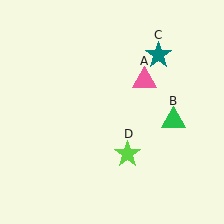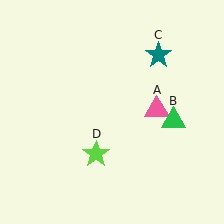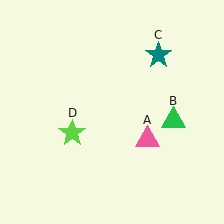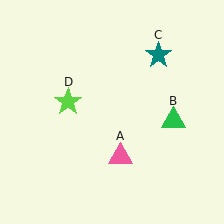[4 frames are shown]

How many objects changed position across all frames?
2 objects changed position: pink triangle (object A), lime star (object D).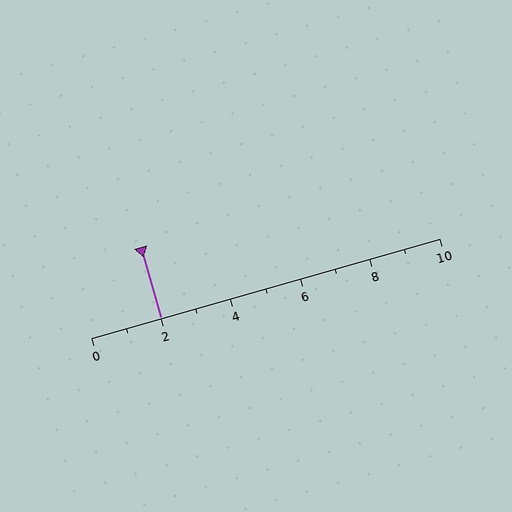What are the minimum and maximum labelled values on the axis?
The axis runs from 0 to 10.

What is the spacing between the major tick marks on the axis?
The major ticks are spaced 2 apart.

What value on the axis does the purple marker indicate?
The marker indicates approximately 2.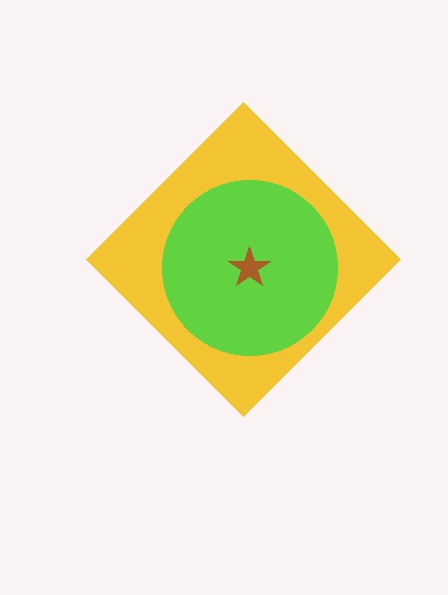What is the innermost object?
The brown star.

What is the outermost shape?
The yellow diamond.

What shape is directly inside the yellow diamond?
The lime circle.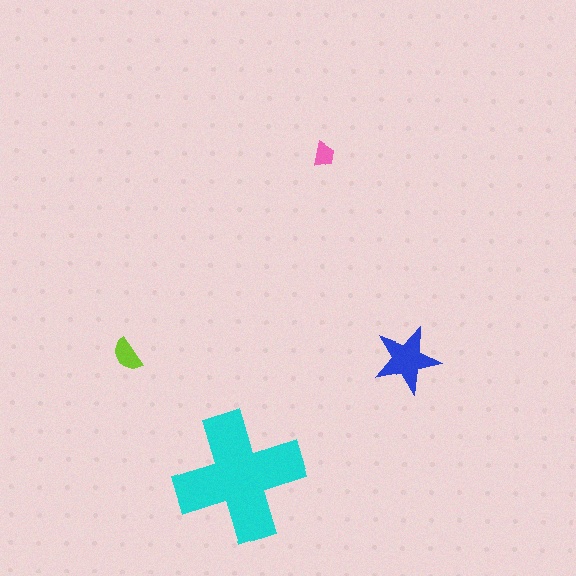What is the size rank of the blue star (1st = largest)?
2nd.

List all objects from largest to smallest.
The cyan cross, the blue star, the lime semicircle, the pink trapezoid.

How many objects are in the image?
There are 4 objects in the image.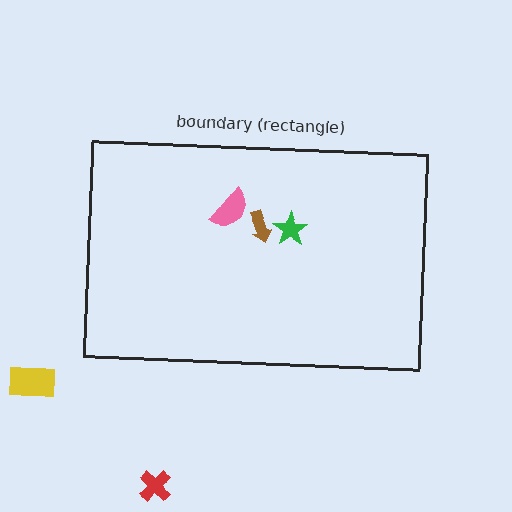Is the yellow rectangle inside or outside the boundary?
Outside.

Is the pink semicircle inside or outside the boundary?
Inside.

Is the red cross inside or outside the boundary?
Outside.